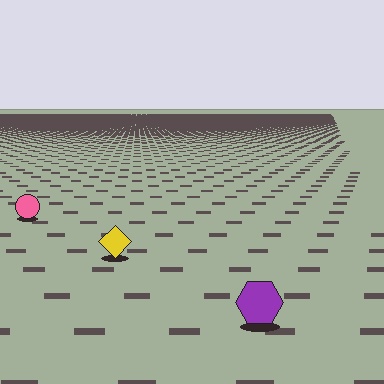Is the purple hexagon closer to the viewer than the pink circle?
Yes. The purple hexagon is closer — you can tell from the texture gradient: the ground texture is coarser near it.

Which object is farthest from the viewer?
The pink circle is farthest from the viewer. It appears smaller and the ground texture around it is denser.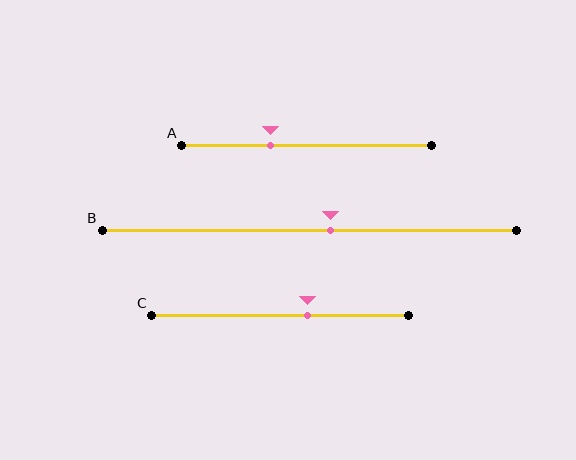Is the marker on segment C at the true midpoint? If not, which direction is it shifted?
No, the marker on segment C is shifted to the right by about 11% of the segment length.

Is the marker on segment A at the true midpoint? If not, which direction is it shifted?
No, the marker on segment A is shifted to the left by about 15% of the segment length.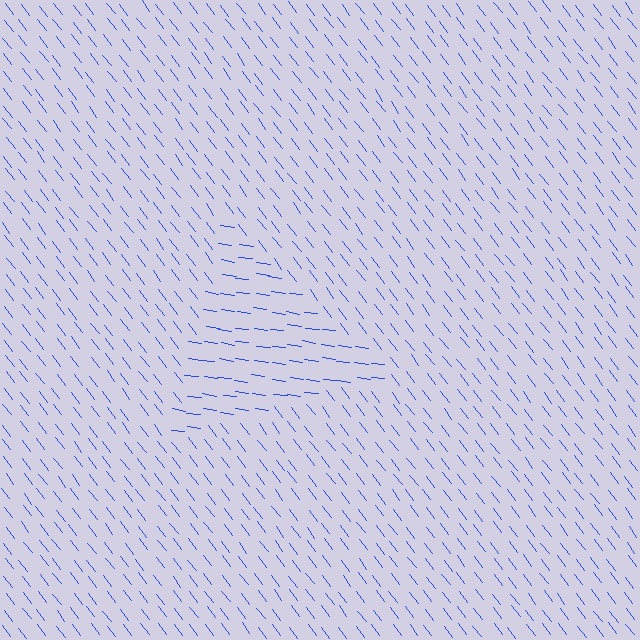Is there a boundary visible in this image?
Yes, there is a texture boundary formed by a change in line orientation.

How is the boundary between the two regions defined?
The boundary is defined purely by a change in line orientation (approximately 45 degrees difference). All lines are the same color and thickness.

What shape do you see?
I see a triangle.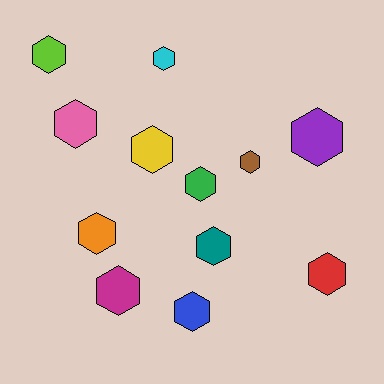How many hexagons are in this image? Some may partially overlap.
There are 12 hexagons.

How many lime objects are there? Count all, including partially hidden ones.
There is 1 lime object.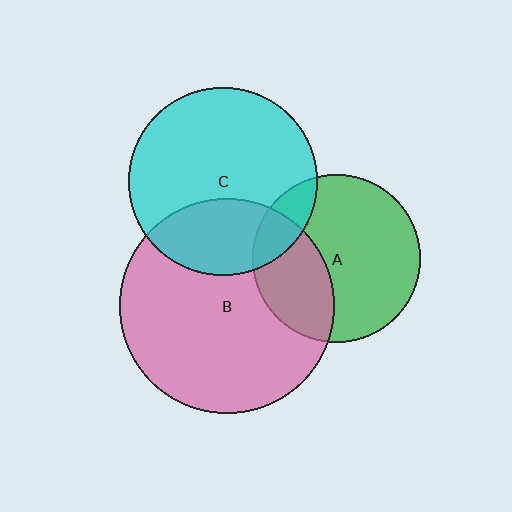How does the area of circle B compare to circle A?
Approximately 1.6 times.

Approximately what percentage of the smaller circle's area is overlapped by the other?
Approximately 35%.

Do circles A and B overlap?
Yes.